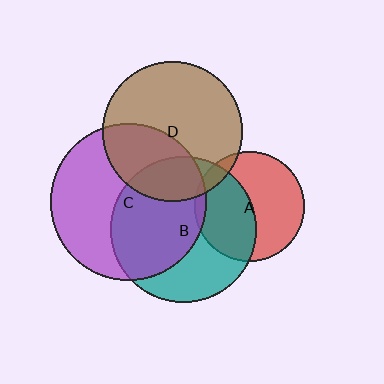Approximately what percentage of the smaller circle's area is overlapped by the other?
Approximately 20%.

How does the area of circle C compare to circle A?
Approximately 2.0 times.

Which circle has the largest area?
Circle C (purple).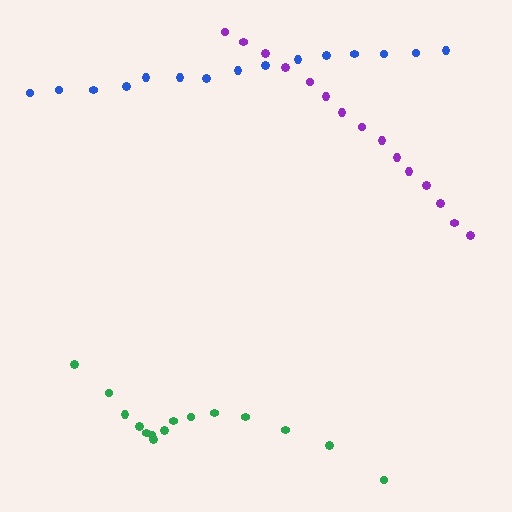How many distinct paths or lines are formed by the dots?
There are 3 distinct paths.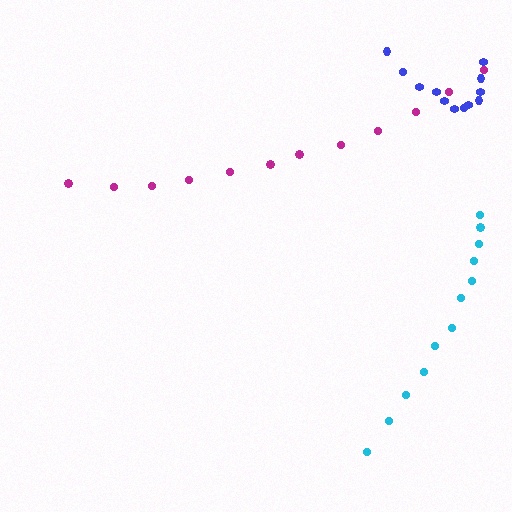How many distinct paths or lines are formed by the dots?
There are 3 distinct paths.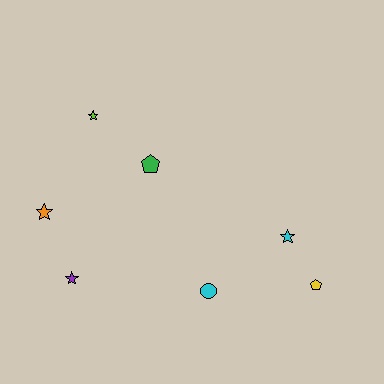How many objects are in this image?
There are 7 objects.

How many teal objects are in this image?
There are no teal objects.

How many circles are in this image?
There is 1 circle.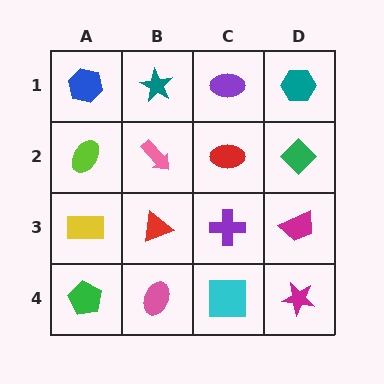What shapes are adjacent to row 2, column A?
A blue hexagon (row 1, column A), a yellow rectangle (row 3, column A), a pink arrow (row 2, column B).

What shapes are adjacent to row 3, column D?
A green diamond (row 2, column D), a magenta star (row 4, column D), a purple cross (row 3, column C).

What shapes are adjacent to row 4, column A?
A yellow rectangle (row 3, column A), a pink ellipse (row 4, column B).